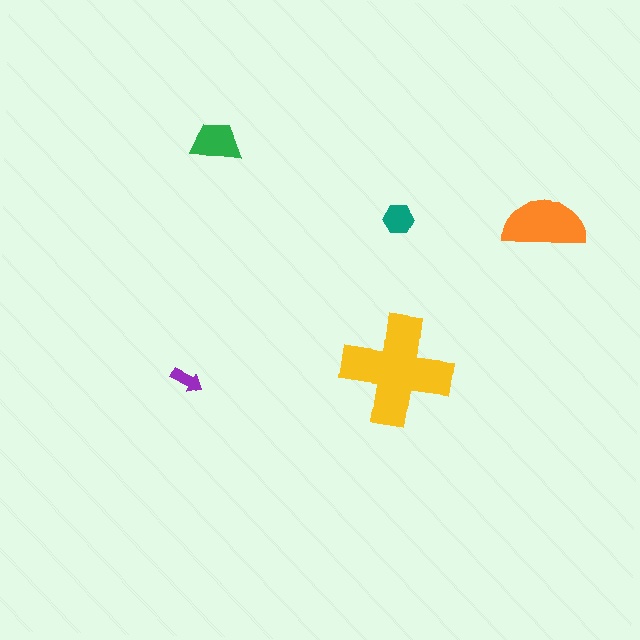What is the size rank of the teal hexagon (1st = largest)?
4th.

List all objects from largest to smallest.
The yellow cross, the orange semicircle, the green trapezoid, the teal hexagon, the purple arrow.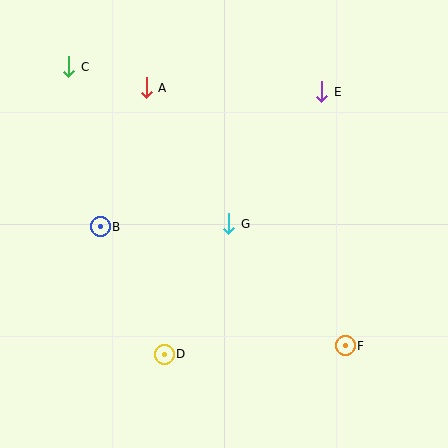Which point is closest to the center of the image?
Point G at (229, 224) is closest to the center.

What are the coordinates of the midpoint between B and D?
The midpoint between B and D is at (132, 290).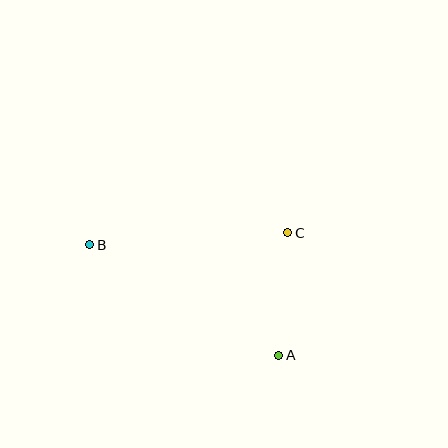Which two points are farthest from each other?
Points A and B are farthest from each other.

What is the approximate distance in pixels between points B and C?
The distance between B and C is approximately 199 pixels.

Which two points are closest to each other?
Points A and C are closest to each other.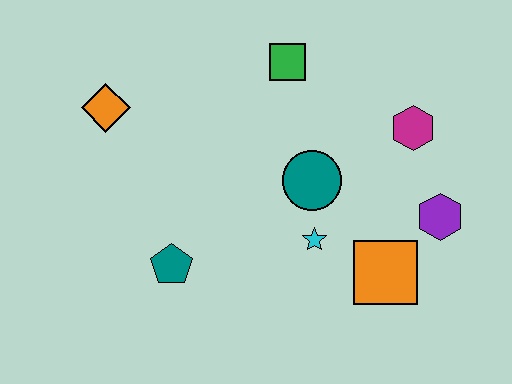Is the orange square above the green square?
No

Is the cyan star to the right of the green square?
Yes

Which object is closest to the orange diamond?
The teal pentagon is closest to the orange diamond.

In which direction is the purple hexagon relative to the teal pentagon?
The purple hexagon is to the right of the teal pentagon.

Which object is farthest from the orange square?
The orange diamond is farthest from the orange square.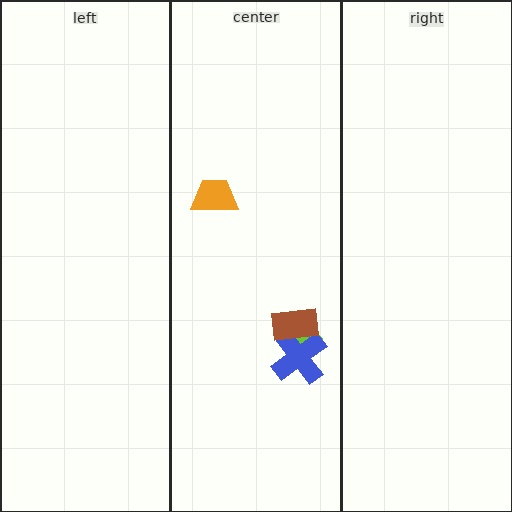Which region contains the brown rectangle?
The center region.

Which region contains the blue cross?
The center region.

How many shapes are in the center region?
4.